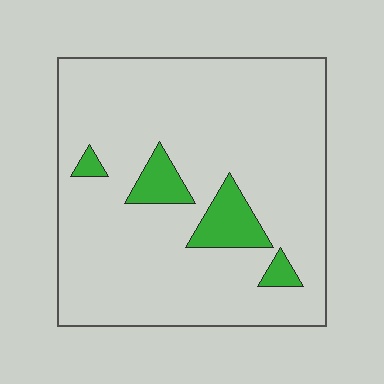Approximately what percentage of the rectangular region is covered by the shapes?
Approximately 10%.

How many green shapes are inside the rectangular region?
4.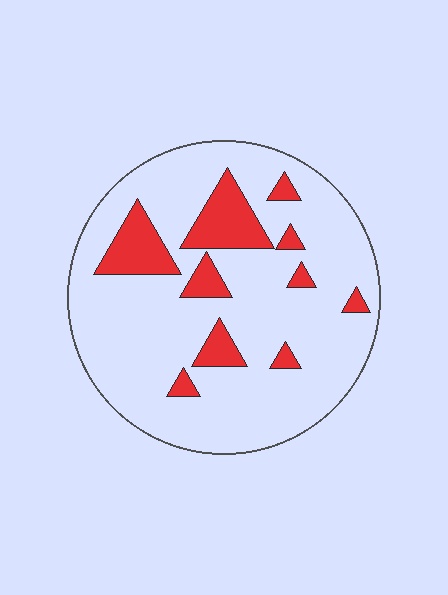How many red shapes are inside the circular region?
10.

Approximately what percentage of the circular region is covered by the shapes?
Approximately 15%.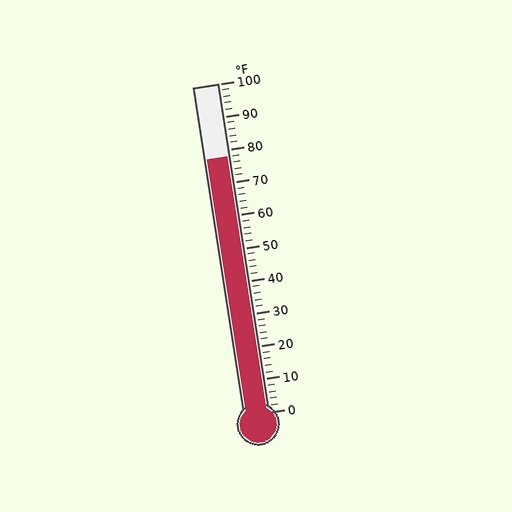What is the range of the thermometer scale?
The thermometer scale ranges from 0°F to 100°F.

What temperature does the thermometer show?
The thermometer shows approximately 78°F.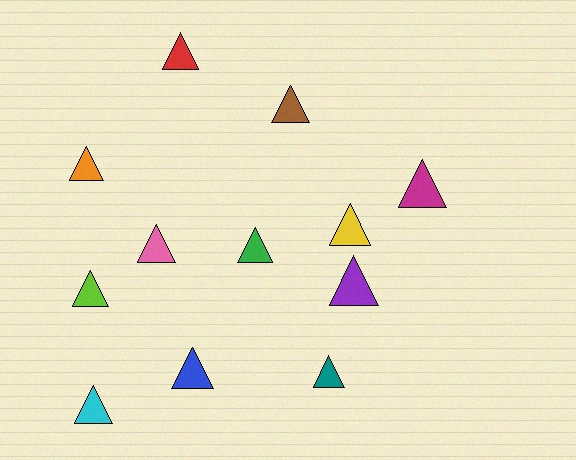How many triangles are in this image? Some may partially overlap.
There are 12 triangles.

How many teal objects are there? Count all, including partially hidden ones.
There is 1 teal object.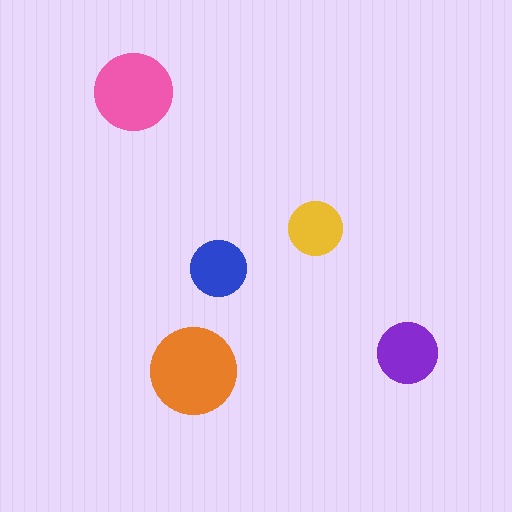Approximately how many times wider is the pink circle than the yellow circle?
About 1.5 times wider.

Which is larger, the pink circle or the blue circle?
The pink one.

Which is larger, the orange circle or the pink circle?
The orange one.